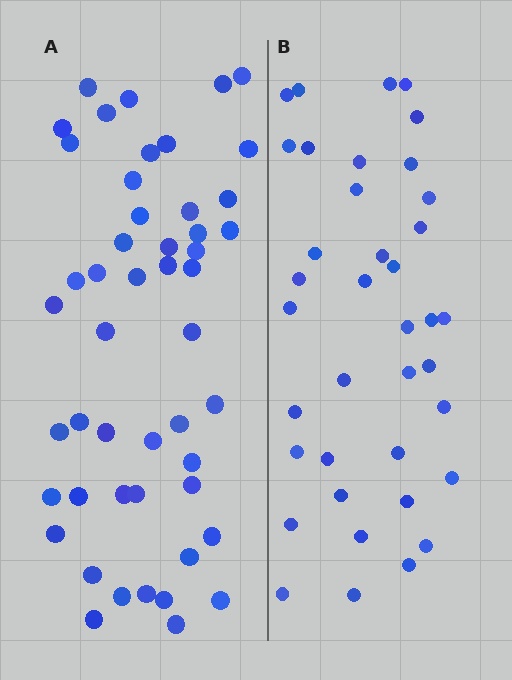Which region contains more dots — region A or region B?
Region A (the left region) has more dots.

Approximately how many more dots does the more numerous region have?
Region A has roughly 12 or so more dots than region B.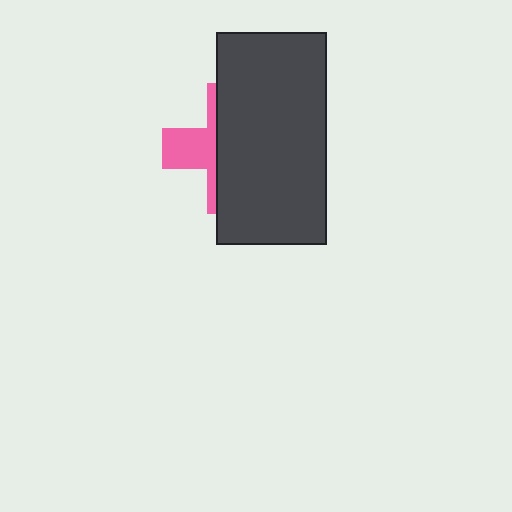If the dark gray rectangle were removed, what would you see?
You would see the complete pink cross.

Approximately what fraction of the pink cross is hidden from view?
Roughly 67% of the pink cross is hidden behind the dark gray rectangle.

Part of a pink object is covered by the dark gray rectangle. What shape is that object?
It is a cross.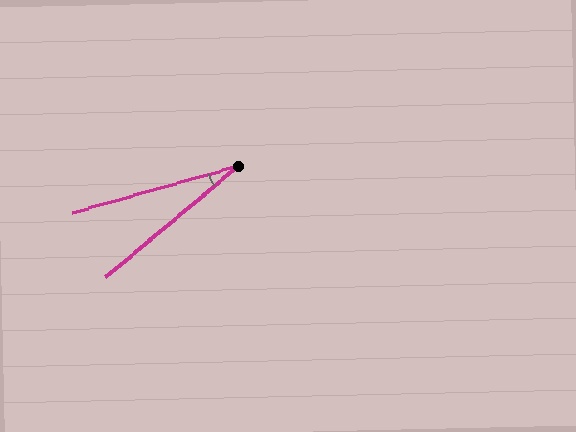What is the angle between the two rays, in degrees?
Approximately 25 degrees.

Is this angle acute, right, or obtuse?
It is acute.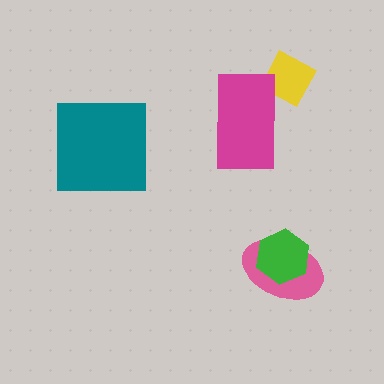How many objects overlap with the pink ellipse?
1 object overlaps with the pink ellipse.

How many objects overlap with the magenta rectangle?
1 object overlaps with the magenta rectangle.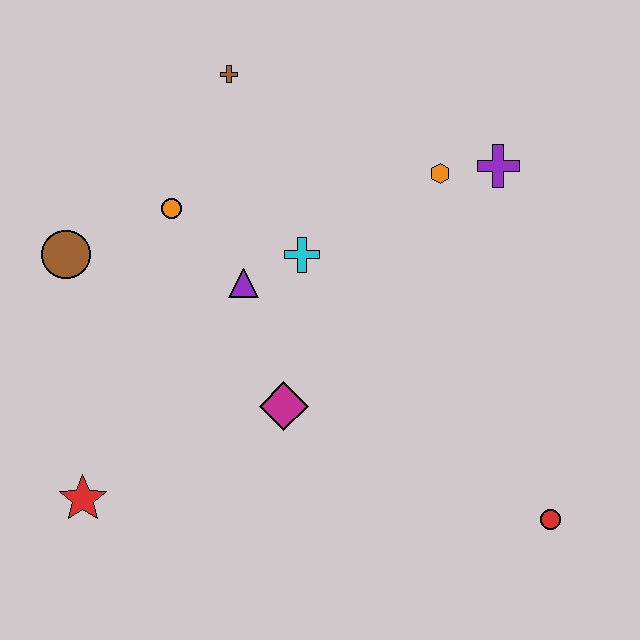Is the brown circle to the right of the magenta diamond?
No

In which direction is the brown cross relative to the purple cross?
The brown cross is to the left of the purple cross.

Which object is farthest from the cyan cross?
The red circle is farthest from the cyan cross.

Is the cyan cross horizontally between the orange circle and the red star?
No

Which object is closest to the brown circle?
The orange circle is closest to the brown circle.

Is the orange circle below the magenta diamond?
No